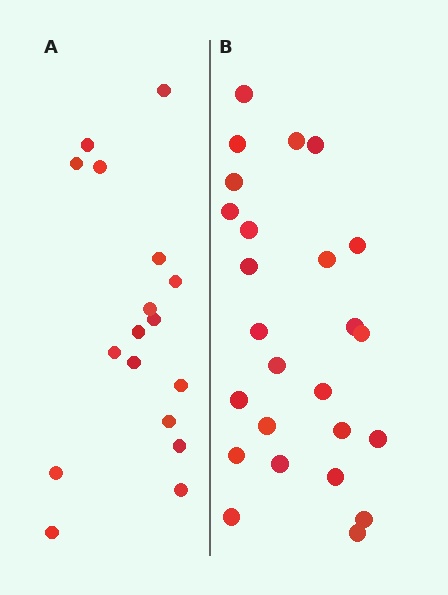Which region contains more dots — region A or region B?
Region B (the right region) has more dots.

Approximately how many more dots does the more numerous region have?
Region B has roughly 8 or so more dots than region A.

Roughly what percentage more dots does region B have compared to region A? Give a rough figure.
About 45% more.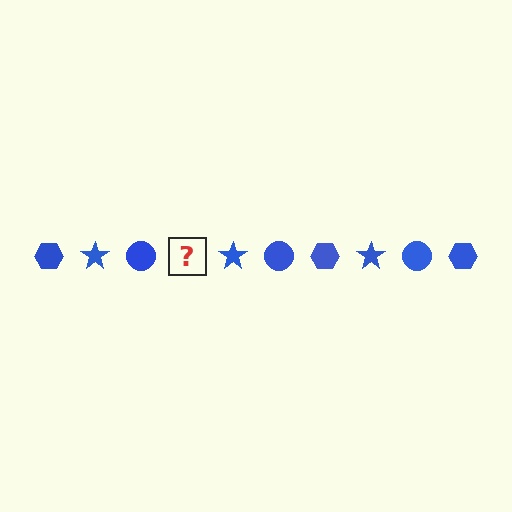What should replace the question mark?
The question mark should be replaced with a blue hexagon.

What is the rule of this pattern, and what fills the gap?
The rule is that the pattern cycles through hexagon, star, circle shapes in blue. The gap should be filled with a blue hexagon.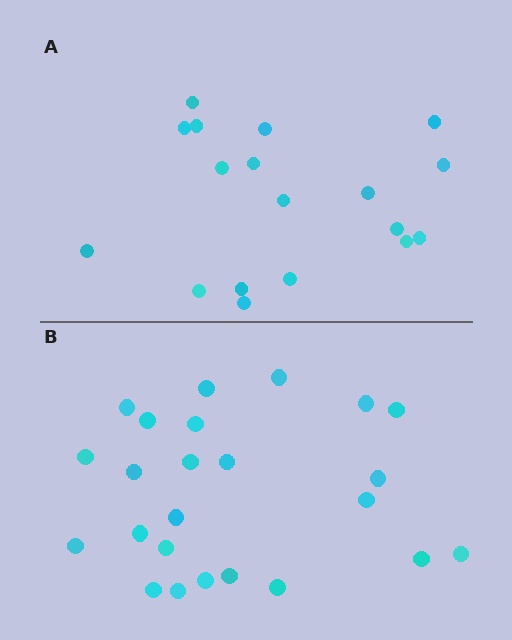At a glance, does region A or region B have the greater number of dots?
Region B (the bottom region) has more dots.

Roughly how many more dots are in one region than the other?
Region B has about 6 more dots than region A.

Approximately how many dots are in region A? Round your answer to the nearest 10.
About 20 dots. (The exact count is 18, which rounds to 20.)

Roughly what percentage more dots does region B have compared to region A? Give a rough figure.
About 35% more.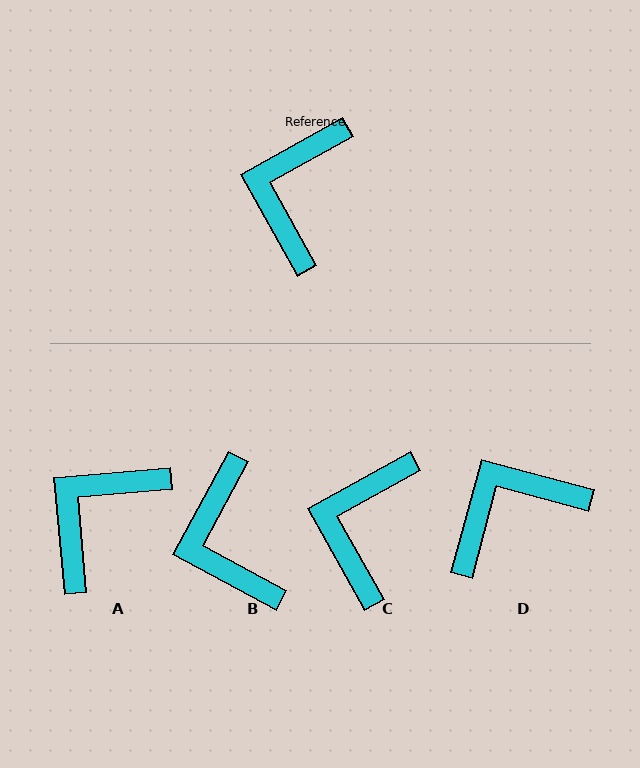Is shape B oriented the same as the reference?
No, it is off by about 32 degrees.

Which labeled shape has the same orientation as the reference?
C.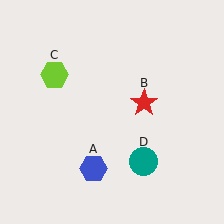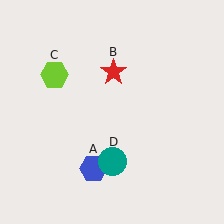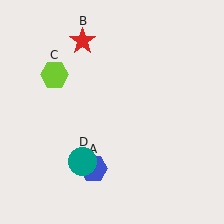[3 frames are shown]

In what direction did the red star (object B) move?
The red star (object B) moved up and to the left.